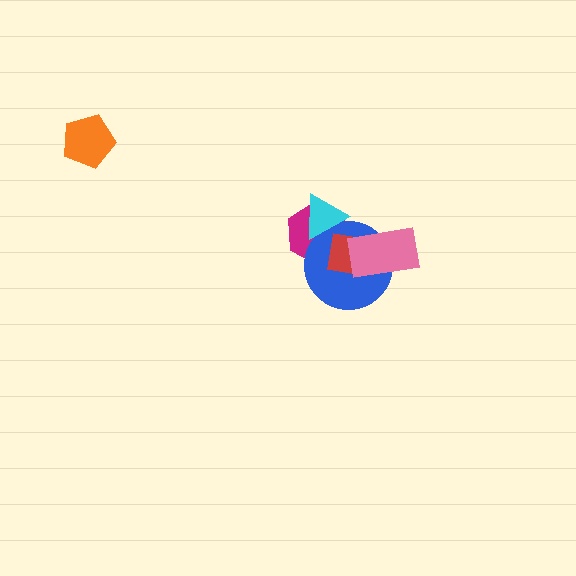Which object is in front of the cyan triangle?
The red square is in front of the cyan triangle.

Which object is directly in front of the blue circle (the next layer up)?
The cyan triangle is directly in front of the blue circle.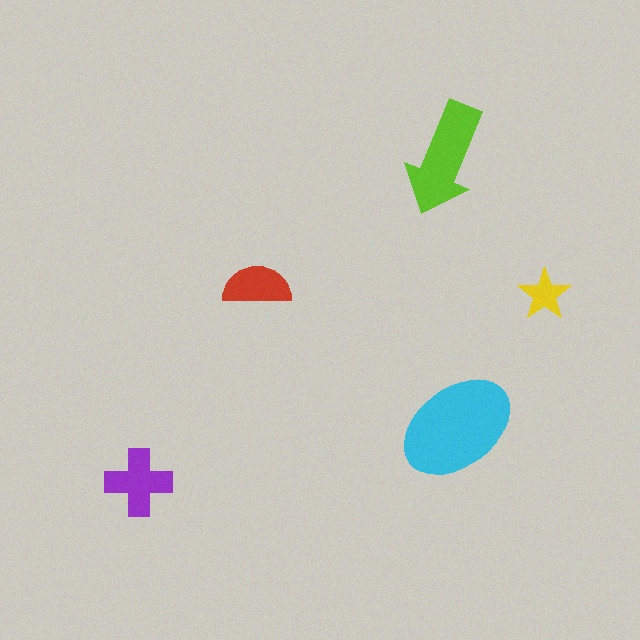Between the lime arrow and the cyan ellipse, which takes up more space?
The cyan ellipse.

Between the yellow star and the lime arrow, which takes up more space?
The lime arrow.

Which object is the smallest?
The yellow star.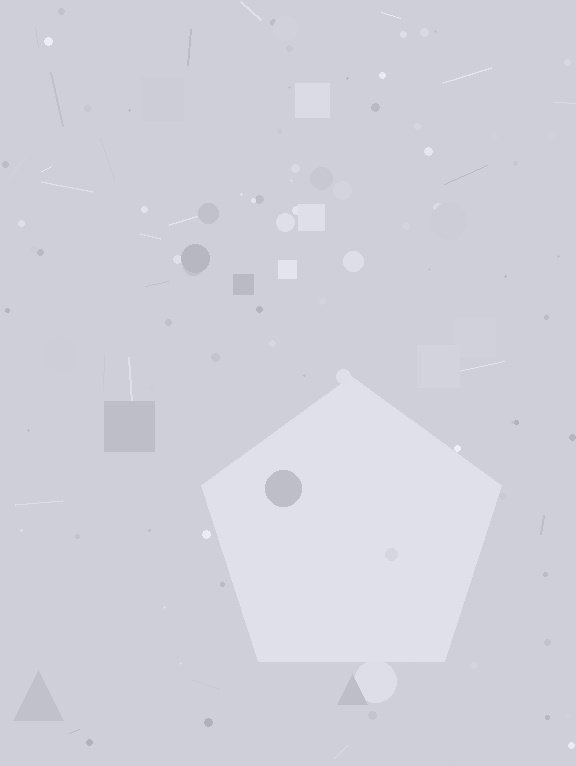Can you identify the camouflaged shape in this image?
The camouflaged shape is a pentagon.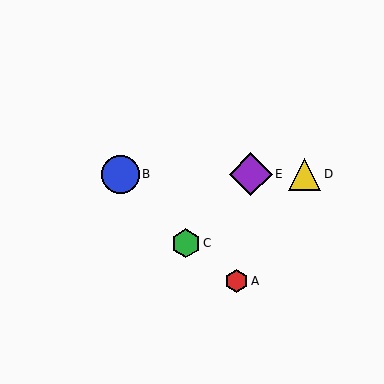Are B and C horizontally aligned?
No, B is at y≈174 and C is at y≈243.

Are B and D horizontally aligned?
Yes, both are at y≈174.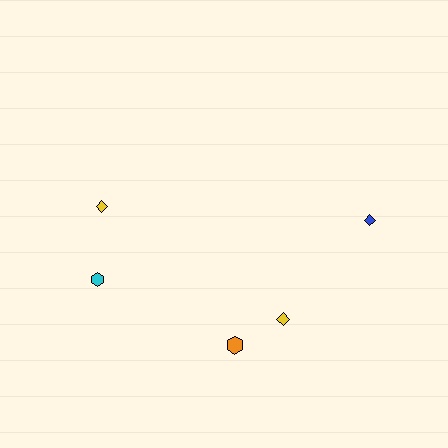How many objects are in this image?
There are 5 objects.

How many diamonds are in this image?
There are 3 diamonds.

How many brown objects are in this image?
There are no brown objects.